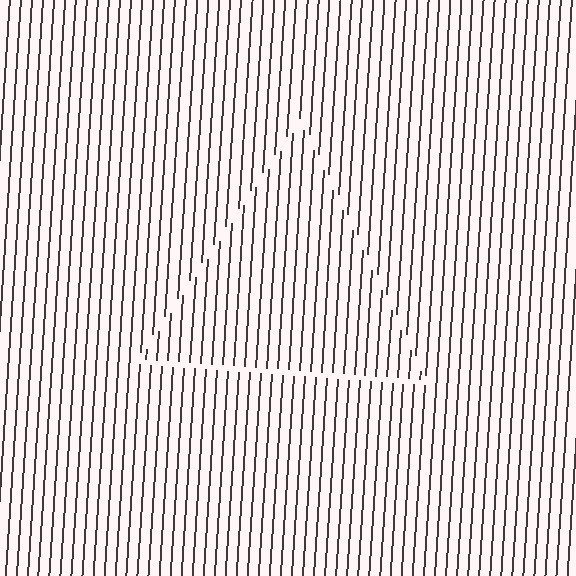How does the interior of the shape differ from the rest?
The interior of the shape contains the same grating, shifted by half a period — the contour is defined by the phase discontinuity where line-ends from the inner and outer gratings abut.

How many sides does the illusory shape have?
3 sides — the line-ends trace a triangle.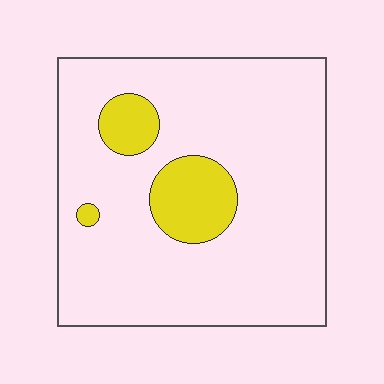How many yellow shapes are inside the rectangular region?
3.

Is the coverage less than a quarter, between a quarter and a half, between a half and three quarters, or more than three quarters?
Less than a quarter.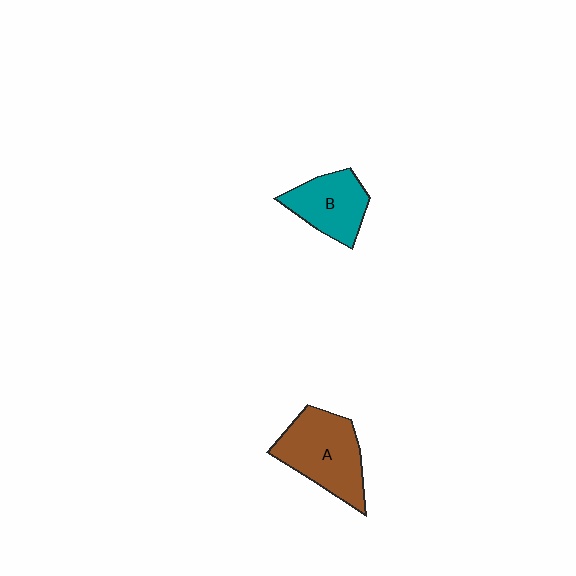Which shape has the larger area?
Shape A (brown).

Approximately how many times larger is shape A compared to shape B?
Approximately 1.4 times.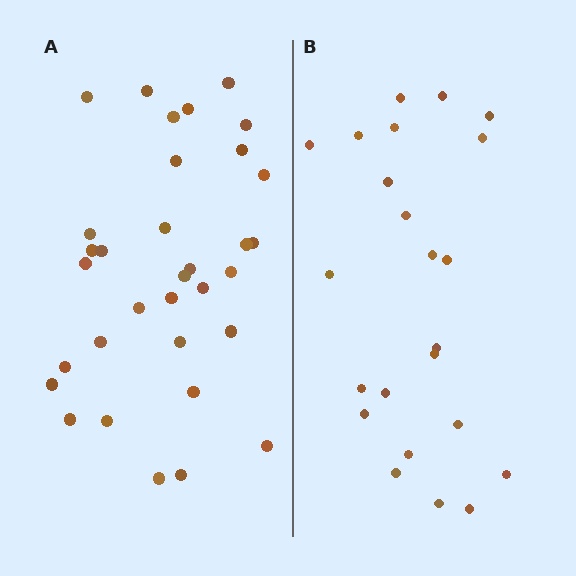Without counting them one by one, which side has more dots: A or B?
Region A (the left region) has more dots.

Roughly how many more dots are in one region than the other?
Region A has roughly 10 or so more dots than region B.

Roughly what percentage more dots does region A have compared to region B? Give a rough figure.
About 45% more.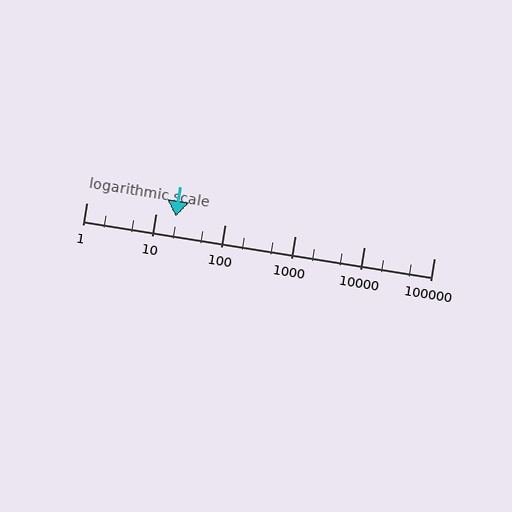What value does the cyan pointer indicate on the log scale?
The pointer indicates approximately 19.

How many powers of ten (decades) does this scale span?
The scale spans 5 decades, from 1 to 100000.